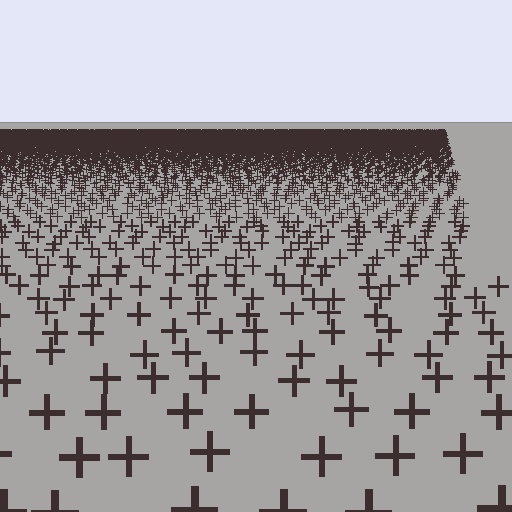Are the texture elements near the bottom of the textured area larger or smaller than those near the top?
Larger. Near the bottom, elements are closer to the viewer and appear at a bigger on-screen size.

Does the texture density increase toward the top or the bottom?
Density increases toward the top.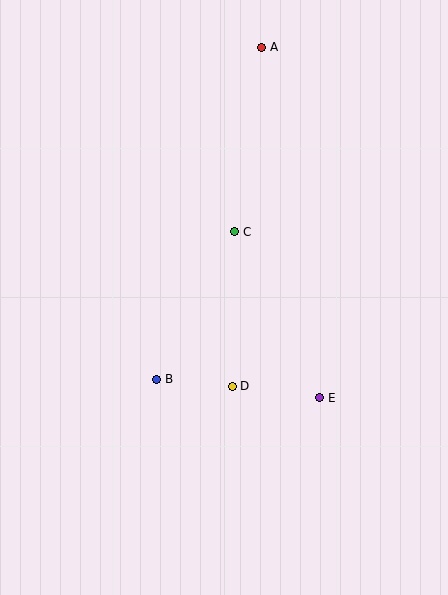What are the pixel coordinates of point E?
Point E is at (320, 398).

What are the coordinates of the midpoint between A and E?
The midpoint between A and E is at (291, 223).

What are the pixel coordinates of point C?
Point C is at (235, 232).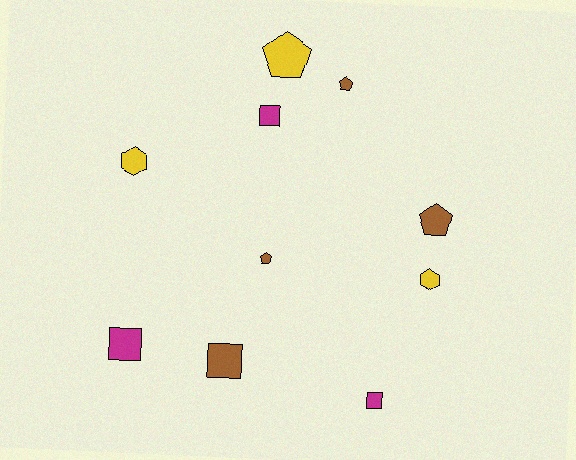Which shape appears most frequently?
Pentagon, with 4 objects.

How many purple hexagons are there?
There are no purple hexagons.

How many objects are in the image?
There are 10 objects.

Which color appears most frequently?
Brown, with 4 objects.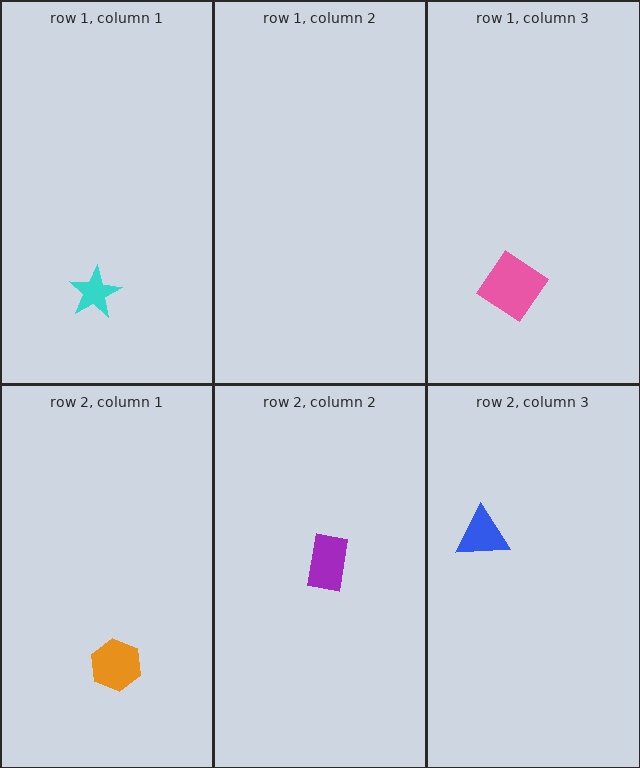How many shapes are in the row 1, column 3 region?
1.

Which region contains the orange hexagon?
The row 2, column 1 region.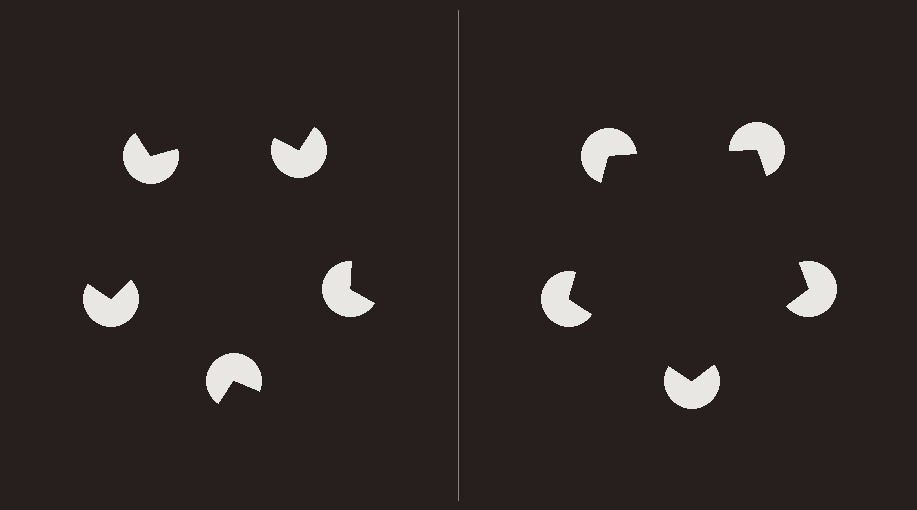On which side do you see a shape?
An illusory pentagon appears on the right side. On the left side the wedge cuts are rotated, so no coherent shape forms.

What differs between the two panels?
The pac-man discs are positioned identically on both sides; only the wedge orientations differ. On the right they align to a pentagon; on the left they are misaligned.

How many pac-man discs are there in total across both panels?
10 — 5 on each side.